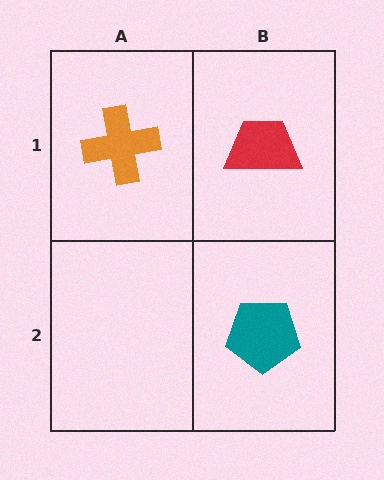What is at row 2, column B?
A teal pentagon.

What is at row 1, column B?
A red trapezoid.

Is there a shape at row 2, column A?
No, that cell is empty.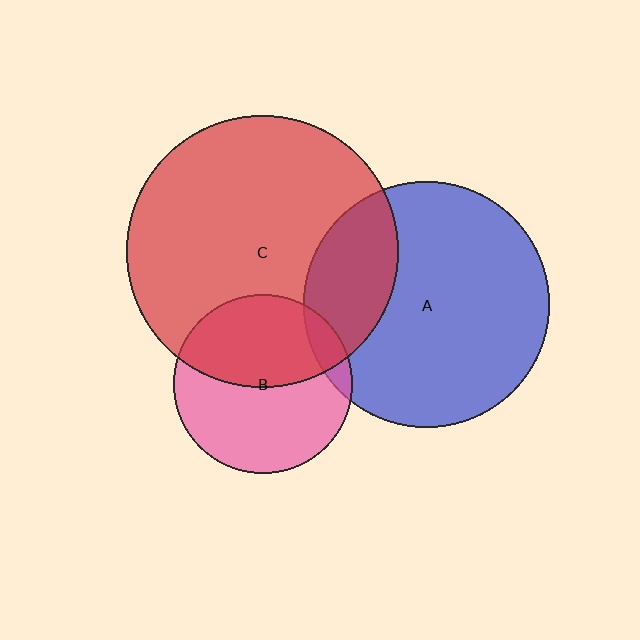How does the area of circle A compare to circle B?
Approximately 1.9 times.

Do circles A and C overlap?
Yes.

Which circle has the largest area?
Circle C (red).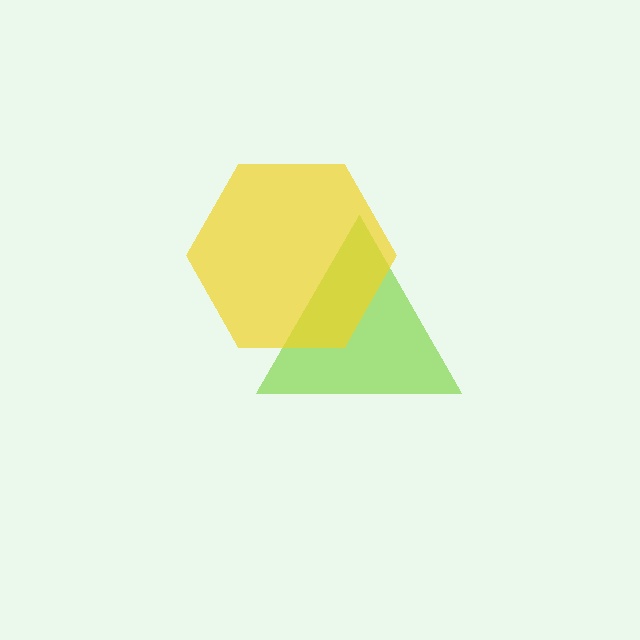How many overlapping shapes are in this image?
There are 2 overlapping shapes in the image.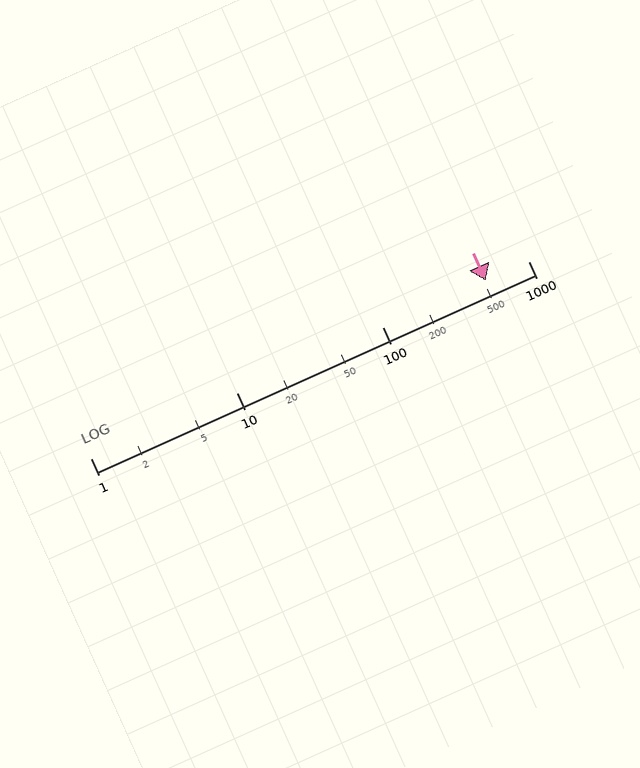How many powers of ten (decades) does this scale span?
The scale spans 3 decades, from 1 to 1000.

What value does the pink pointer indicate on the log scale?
The pointer indicates approximately 510.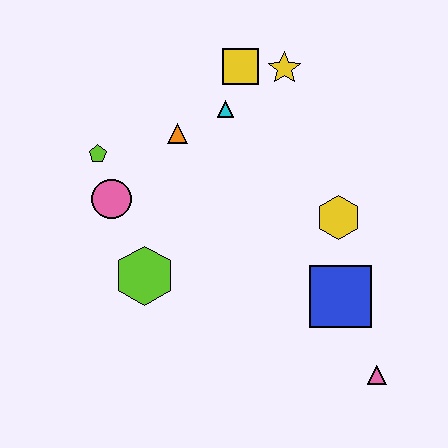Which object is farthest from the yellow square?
The pink triangle is farthest from the yellow square.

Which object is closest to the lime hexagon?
The pink circle is closest to the lime hexagon.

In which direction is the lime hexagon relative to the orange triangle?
The lime hexagon is below the orange triangle.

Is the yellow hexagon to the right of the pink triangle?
No